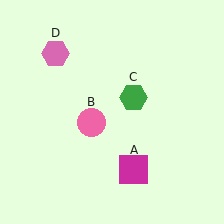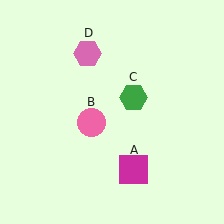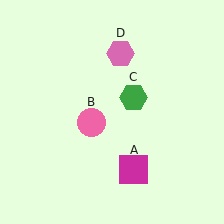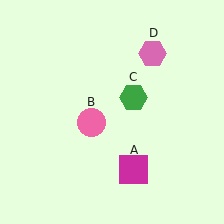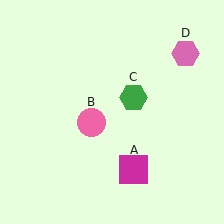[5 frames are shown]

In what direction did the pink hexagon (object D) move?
The pink hexagon (object D) moved right.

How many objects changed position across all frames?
1 object changed position: pink hexagon (object D).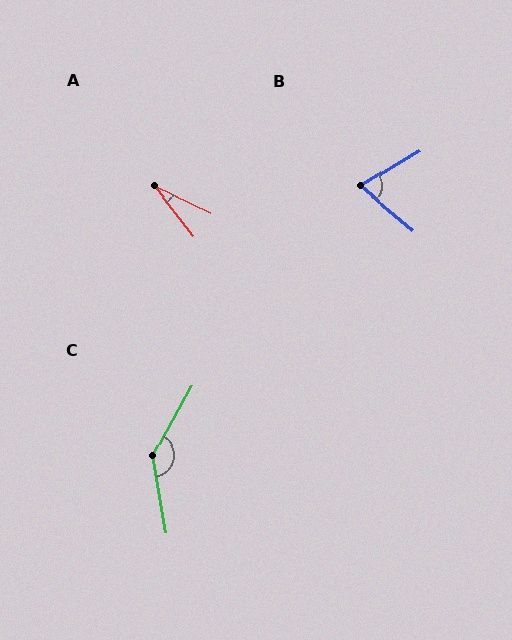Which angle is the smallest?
A, at approximately 27 degrees.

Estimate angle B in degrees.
Approximately 70 degrees.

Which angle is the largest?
C, at approximately 141 degrees.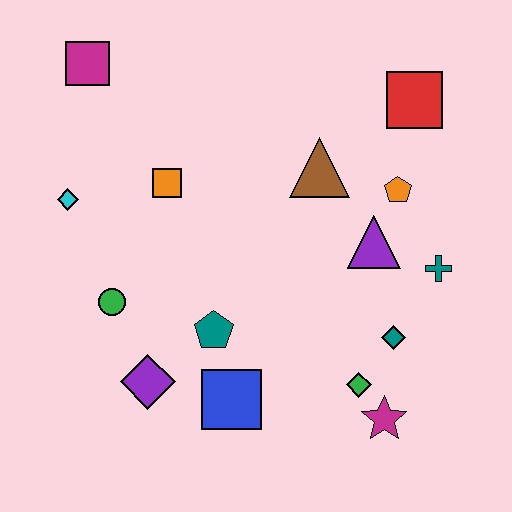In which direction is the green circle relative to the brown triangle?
The green circle is to the left of the brown triangle.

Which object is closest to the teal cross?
The purple triangle is closest to the teal cross.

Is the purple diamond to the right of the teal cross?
No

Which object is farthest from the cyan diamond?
The magenta star is farthest from the cyan diamond.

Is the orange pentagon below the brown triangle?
Yes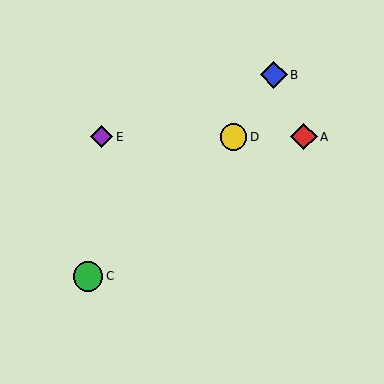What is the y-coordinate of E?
Object E is at y≈137.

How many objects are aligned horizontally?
3 objects (A, D, E) are aligned horizontally.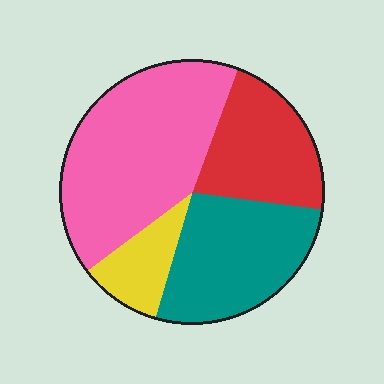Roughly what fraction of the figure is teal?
Teal takes up about one quarter (1/4) of the figure.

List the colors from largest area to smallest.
From largest to smallest: pink, teal, red, yellow.